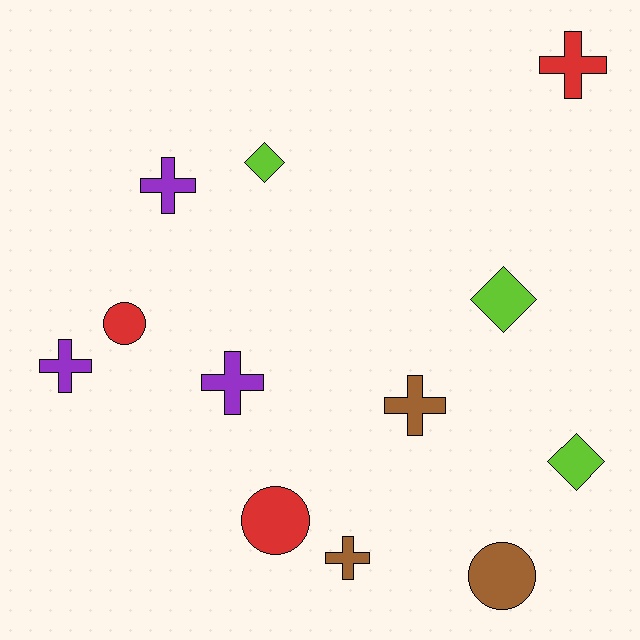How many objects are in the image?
There are 12 objects.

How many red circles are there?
There are 2 red circles.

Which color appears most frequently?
Purple, with 3 objects.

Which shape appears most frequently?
Cross, with 6 objects.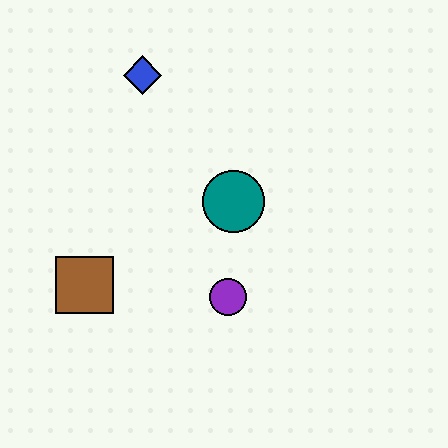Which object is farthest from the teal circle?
The brown square is farthest from the teal circle.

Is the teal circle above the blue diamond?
No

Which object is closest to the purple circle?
The teal circle is closest to the purple circle.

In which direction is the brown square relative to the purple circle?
The brown square is to the left of the purple circle.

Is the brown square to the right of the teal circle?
No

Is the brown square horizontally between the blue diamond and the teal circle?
No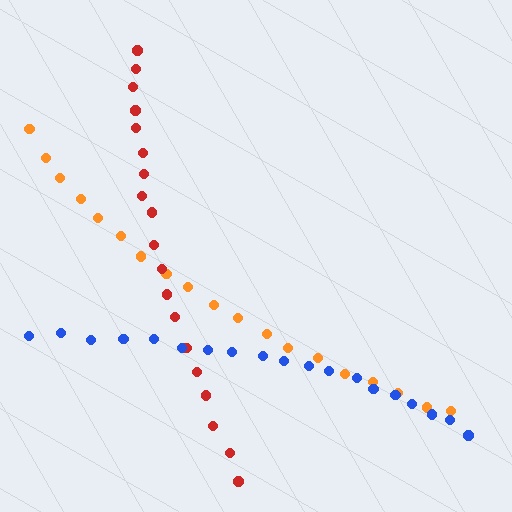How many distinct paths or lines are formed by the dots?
There are 3 distinct paths.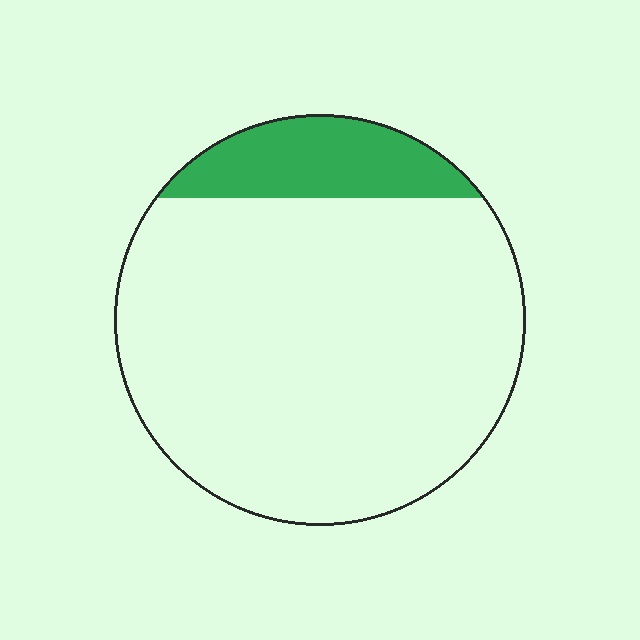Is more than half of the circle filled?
No.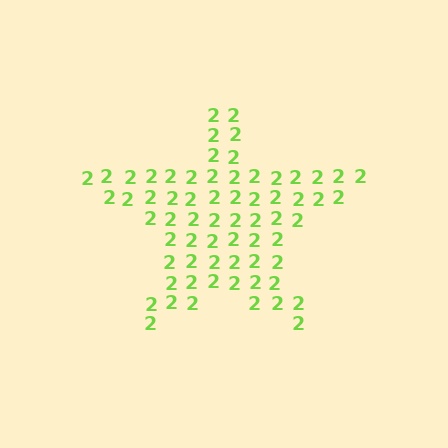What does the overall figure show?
The overall figure shows a star.